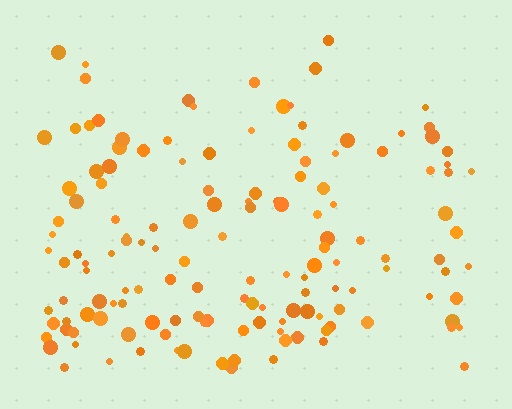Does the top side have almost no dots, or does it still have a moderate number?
Still a moderate number, just noticeably fewer than the bottom.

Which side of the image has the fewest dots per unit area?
The top.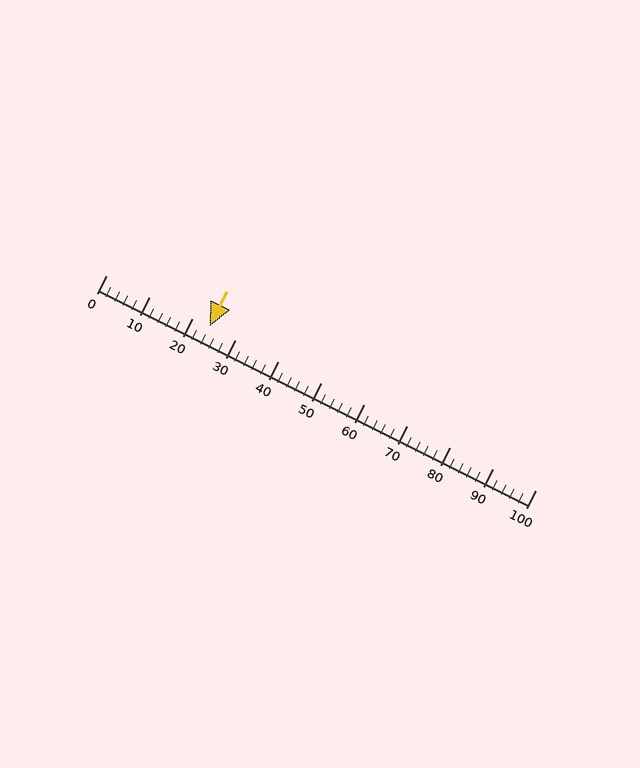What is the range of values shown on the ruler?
The ruler shows values from 0 to 100.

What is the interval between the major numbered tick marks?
The major tick marks are spaced 10 units apart.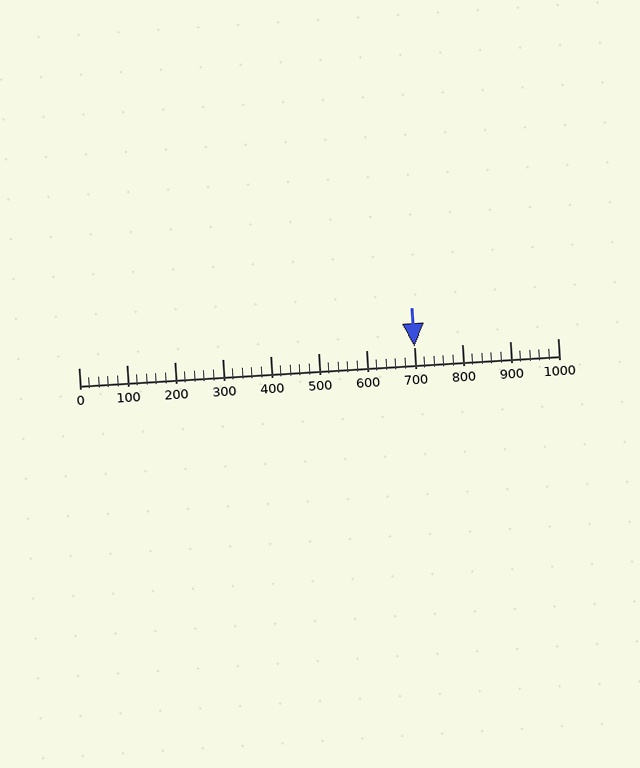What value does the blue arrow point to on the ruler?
The blue arrow points to approximately 700.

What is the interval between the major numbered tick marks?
The major tick marks are spaced 100 units apart.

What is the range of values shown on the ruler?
The ruler shows values from 0 to 1000.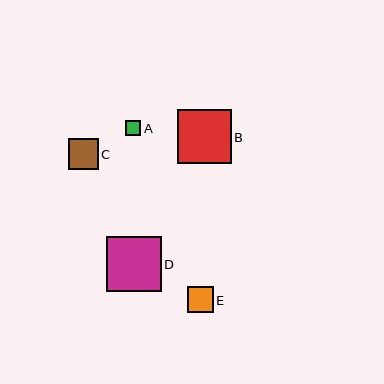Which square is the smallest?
Square A is the smallest with a size of approximately 16 pixels.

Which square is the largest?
Square D is the largest with a size of approximately 55 pixels.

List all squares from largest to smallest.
From largest to smallest: D, B, C, E, A.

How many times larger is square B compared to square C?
Square B is approximately 1.8 times the size of square C.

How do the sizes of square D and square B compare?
Square D and square B are approximately the same size.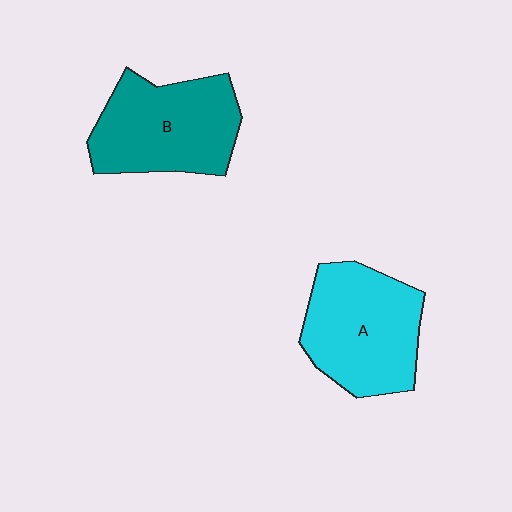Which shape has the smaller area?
Shape B (teal).